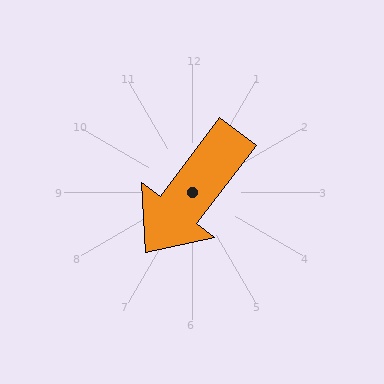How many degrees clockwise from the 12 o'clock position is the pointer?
Approximately 217 degrees.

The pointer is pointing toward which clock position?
Roughly 7 o'clock.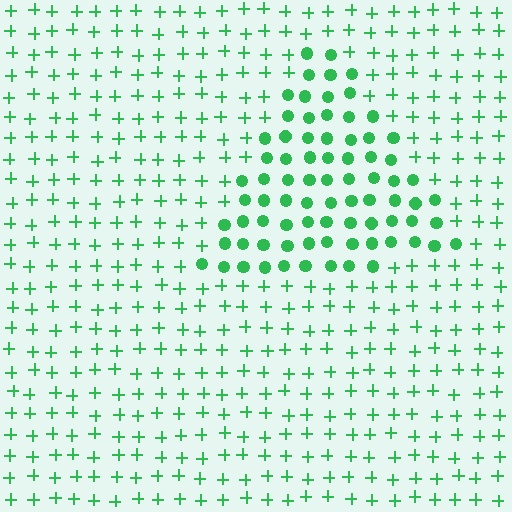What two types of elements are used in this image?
The image uses circles inside the triangle region and plus signs outside it.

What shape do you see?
I see a triangle.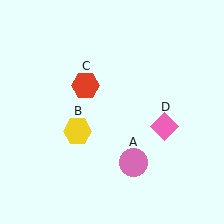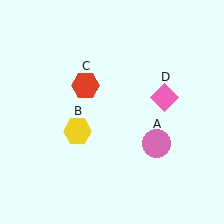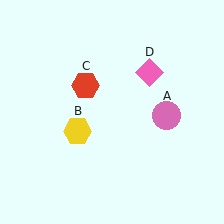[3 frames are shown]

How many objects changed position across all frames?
2 objects changed position: pink circle (object A), pink diamond (object D).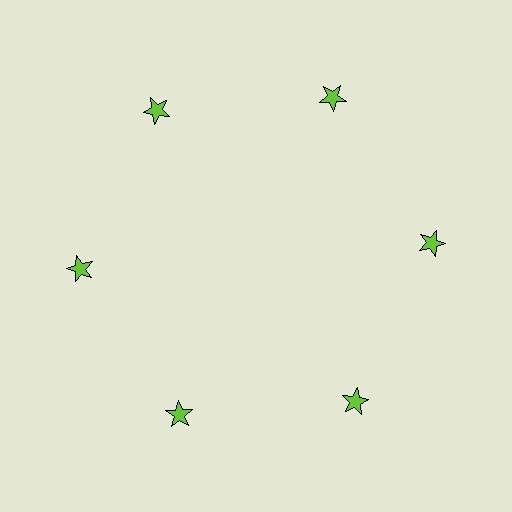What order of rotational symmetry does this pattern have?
This pattern has 6-fold rotational symmetry.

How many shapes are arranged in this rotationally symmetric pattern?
There are 6 shapes, arranged in 6 groups of 1.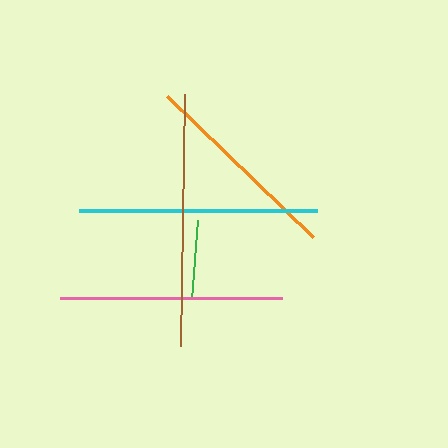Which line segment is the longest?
The brown line is the longest at approximately 252 pixels.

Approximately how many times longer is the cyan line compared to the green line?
The cyan line is approximately 3.0 times the length of the green line.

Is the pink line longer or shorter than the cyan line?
The cyan line is longer than the pink line.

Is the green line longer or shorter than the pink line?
The pink line is longer than the green line.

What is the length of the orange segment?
The orange segment is approximately 203 pixels long.